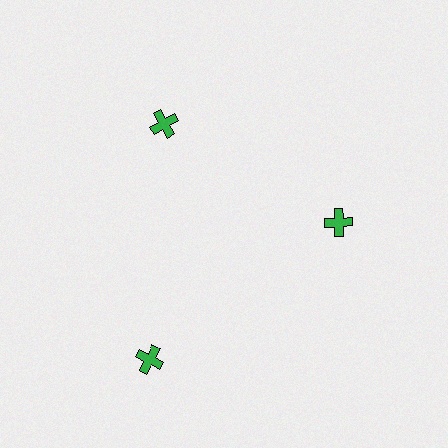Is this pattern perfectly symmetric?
No. The 3 green crosses are arranged in a ring, but one element near the 7 o'clock position is pushed outward from the center, breaking the 3-fold rotational symmetry.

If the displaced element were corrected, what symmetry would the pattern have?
It would have 3-fold rotational symmetry — the pattern would map onto itself every 120 degrees.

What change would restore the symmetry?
The symmetry would be restored by moving it inward, back onto the ring so that all 3 crosses sit at equal angles and equal distance from the center.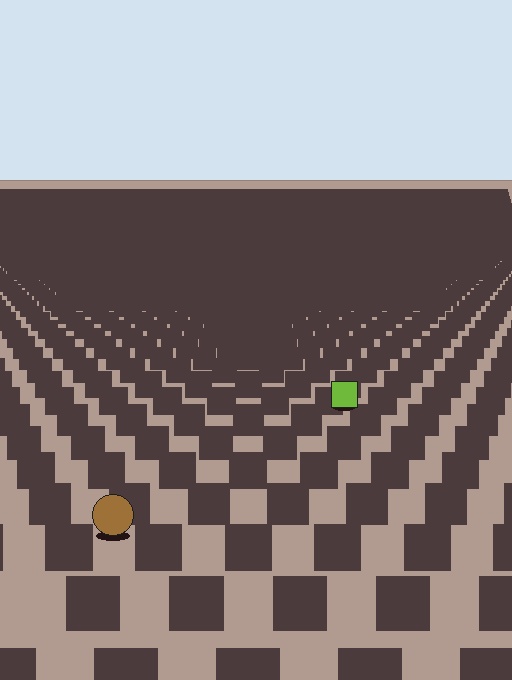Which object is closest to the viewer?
The brown circle is closest. The texture marks near it are larger and more spread out.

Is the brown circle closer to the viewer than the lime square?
Yes. The brown circle is closer — you can tell from the texture gradient: the ground texture is coarser near it.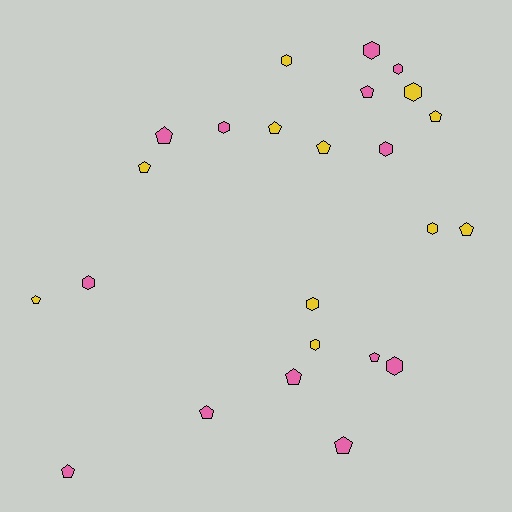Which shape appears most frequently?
Pentagon, with 13 objects.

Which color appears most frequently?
Pink, with 13 objects.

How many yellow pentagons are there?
There are 6 yellow pentagons.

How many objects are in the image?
There are 24 objects.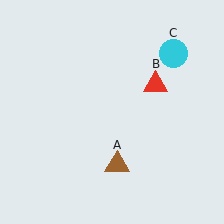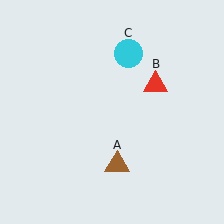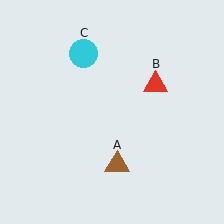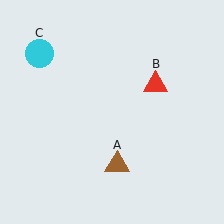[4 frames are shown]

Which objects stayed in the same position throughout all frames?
Brown triangle (object A) and red triangle (object B) remained stationary.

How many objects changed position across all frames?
1 object changed position: cyan circle (object C).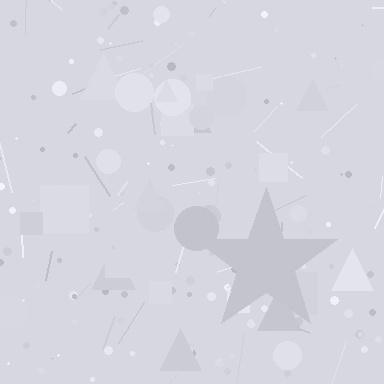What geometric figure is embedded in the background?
A star is embedded in the background.